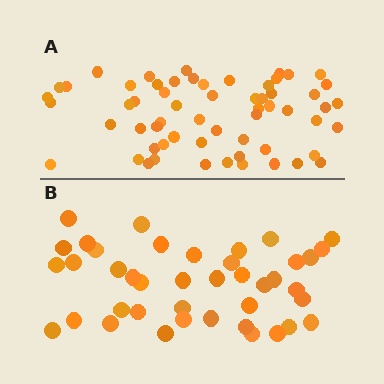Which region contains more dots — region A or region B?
Region A (the top region) has more dots.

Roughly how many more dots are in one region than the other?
Region A has approximately 20 more dots than region B.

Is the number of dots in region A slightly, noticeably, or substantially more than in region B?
Region A has substantially more. The ratio is roughly 1.5 to 1.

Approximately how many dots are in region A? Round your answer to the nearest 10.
About 60 dots.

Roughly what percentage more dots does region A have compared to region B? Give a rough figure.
About 45% more.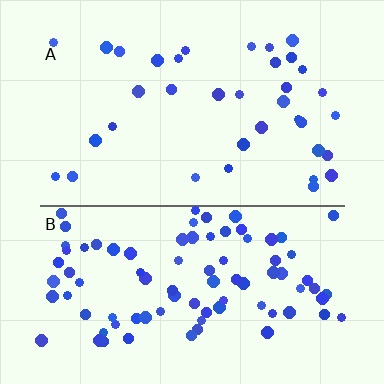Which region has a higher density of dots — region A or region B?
B (the bottom).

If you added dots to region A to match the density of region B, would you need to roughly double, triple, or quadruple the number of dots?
Approximately double.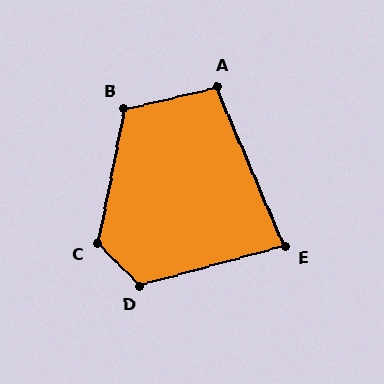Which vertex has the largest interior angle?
C, at approximately 124 degrees.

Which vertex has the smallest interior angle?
E, at approximately 82 degrees.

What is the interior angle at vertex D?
Approximately 120 degrees (obtuse).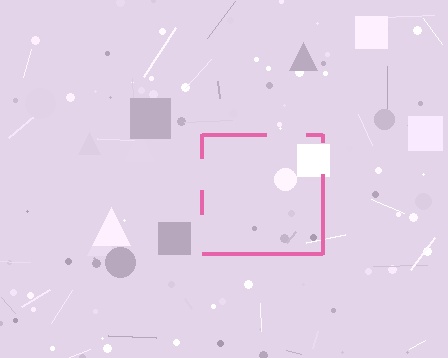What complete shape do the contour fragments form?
The contour fragments form a square.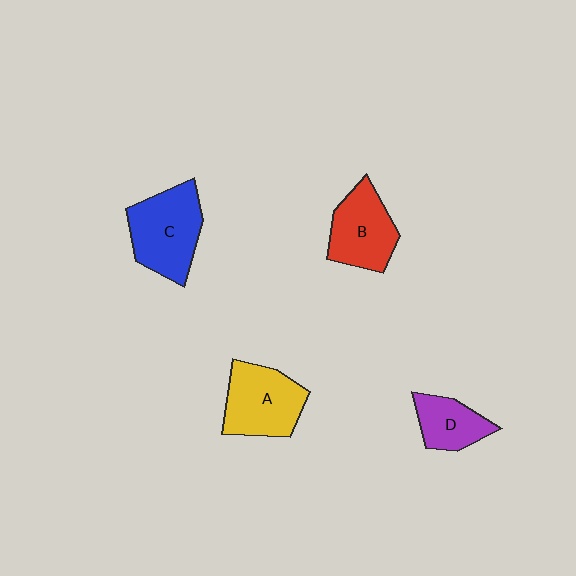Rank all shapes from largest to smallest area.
From largest to smallest: C (blue), A (yellow), B (red), D (purple).